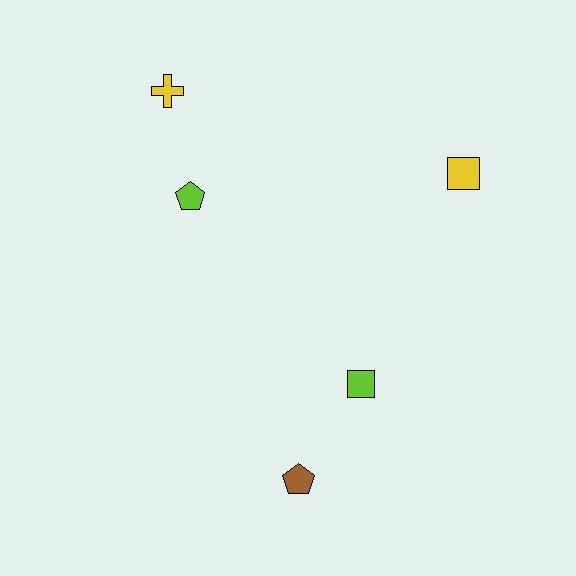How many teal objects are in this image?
There are no teal objects.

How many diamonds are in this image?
There are no diamonds.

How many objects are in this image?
There are 5 objects.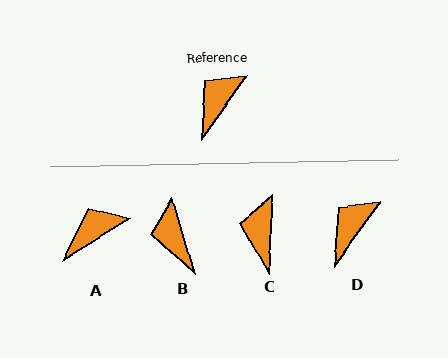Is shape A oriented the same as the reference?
No, it is off by about 22 degrees.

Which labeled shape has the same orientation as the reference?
D.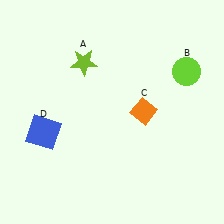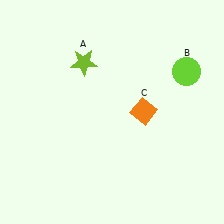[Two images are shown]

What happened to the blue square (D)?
The blue square (D) was removed in Image 2. It was in the bottom-left area of Image 1.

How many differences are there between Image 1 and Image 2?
There is 1 difference between the two images.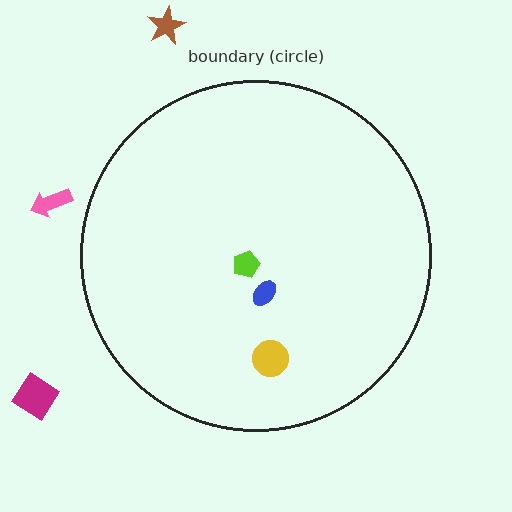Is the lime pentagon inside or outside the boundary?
Inside.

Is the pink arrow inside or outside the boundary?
Outside.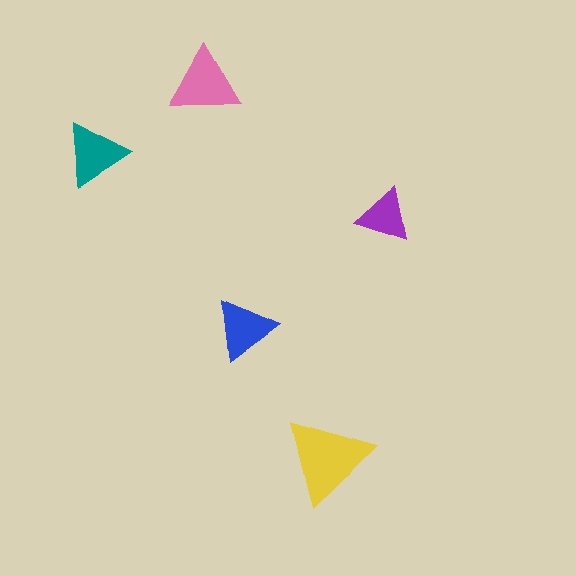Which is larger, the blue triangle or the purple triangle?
The blue one.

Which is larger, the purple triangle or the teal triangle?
The teal one.